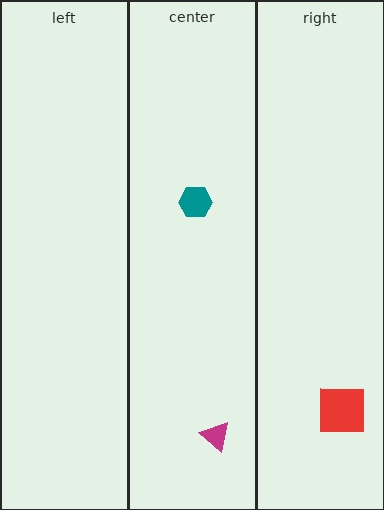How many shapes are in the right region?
1.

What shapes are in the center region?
The teal hexagon, the magenta triangle.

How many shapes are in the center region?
2.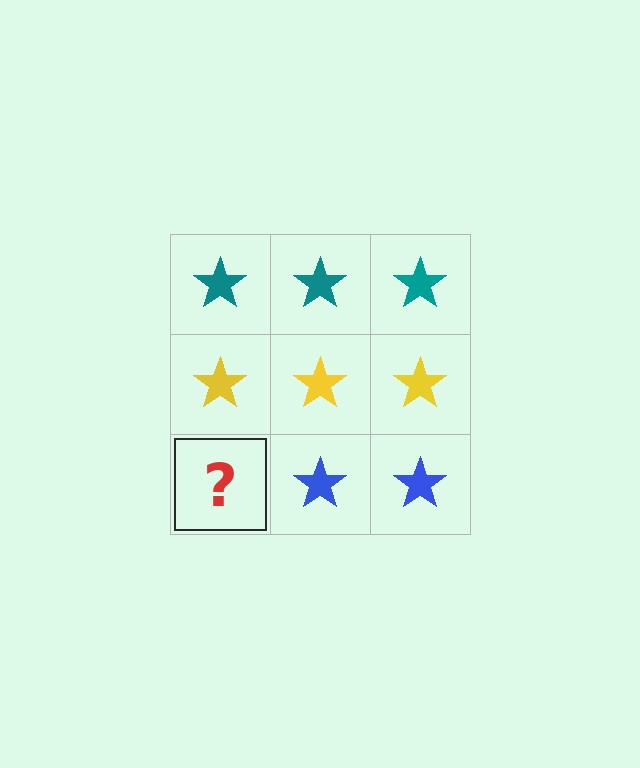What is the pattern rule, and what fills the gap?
The rule is that each row has a consistent color. The gap should be filled with a blue star.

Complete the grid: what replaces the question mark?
The question mark should be replaced with a blue star.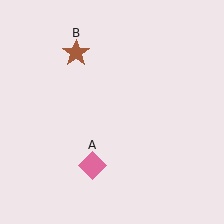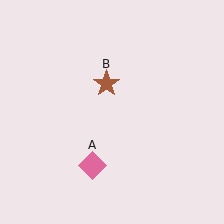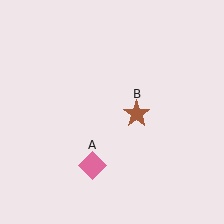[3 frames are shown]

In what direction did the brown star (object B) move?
The brown star (object B) moved down and to the right.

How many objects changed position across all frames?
1 object changed position: brown star (object B).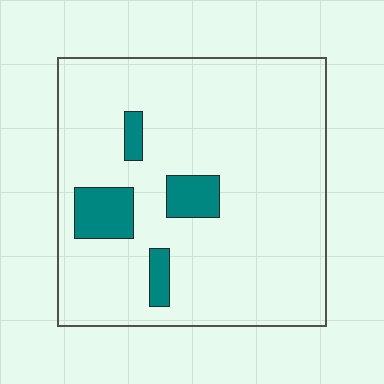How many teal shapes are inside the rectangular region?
4.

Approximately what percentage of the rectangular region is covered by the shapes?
Approximately 10%.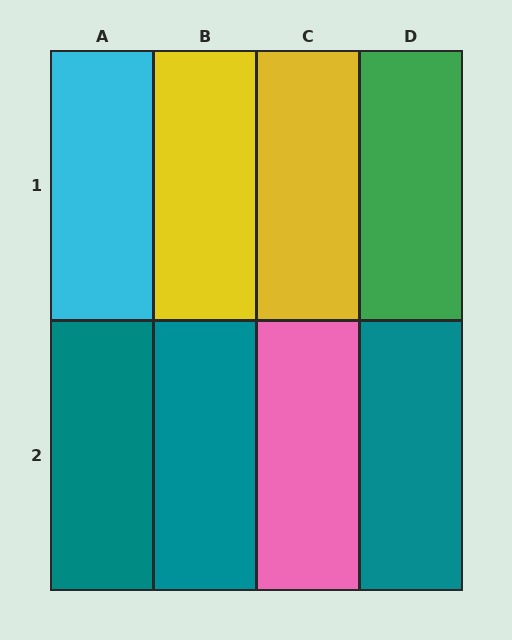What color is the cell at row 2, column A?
Teal.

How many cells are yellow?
2 cells are yellow.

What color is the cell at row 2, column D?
Teal.